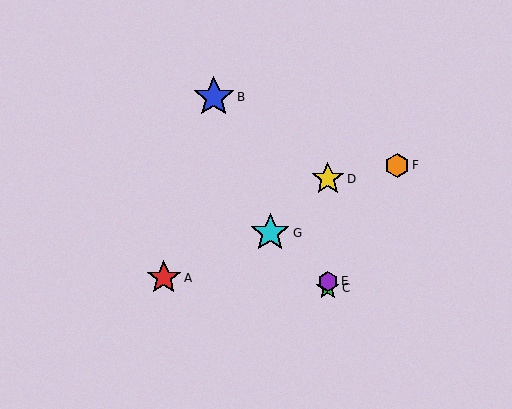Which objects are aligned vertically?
Objects C, D, E are aligned vertically.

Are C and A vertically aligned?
No, C is at x≈328 and A is at x≈164.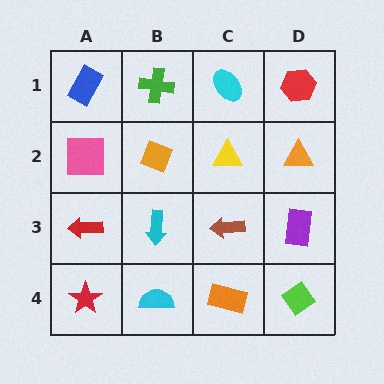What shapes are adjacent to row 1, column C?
A yellow triangle (row 2, column C), a green cross (row 1, column B), a red hexagon (row 1, column D).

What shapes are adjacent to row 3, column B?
An orange diamond (row 2, column B), a cyan semicircle (row 4, column B), a red arrow (row 3, column A), a brown arrow (row 3, column C).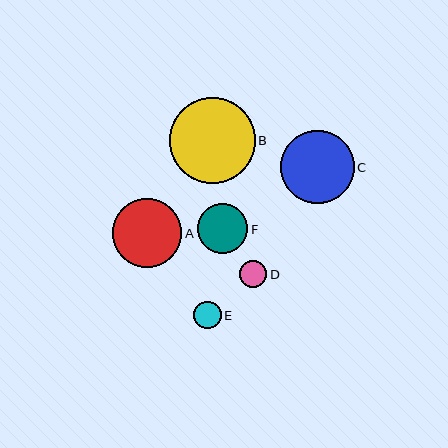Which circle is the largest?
Circle B is the largest with a size of approximately 85 pixels.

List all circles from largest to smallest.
From largest to smallest: B, C, A, F, D, E.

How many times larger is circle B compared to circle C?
Circle B is approximately 1.2 times the size of circle C.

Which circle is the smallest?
Circle E is the smallest with a size of approximately 27 pixels.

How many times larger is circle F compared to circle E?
Circle F is approximately 1.8 times the size of circle E.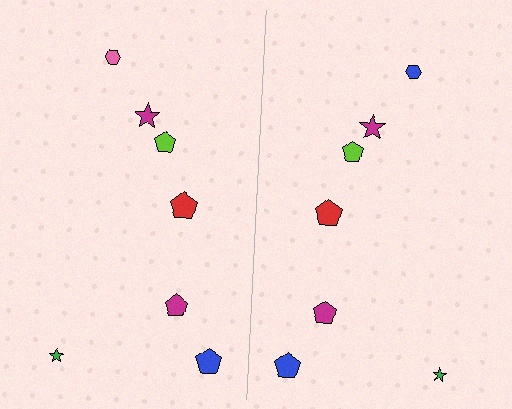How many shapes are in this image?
There are 14 shapes in this image.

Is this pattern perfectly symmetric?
No, the pattern is not perfectly symmetric. The blue hexagon on the right side breaks the symmetry — its mirror counterpart is pink.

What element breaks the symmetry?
The blue hexagon on the right side breaks the symmetry — its mirror counterpart is pink.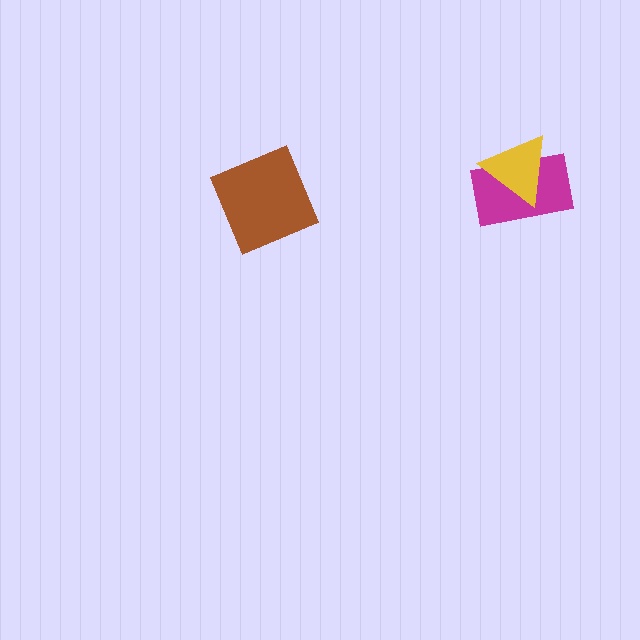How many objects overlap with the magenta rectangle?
1 object overlaps with the magenta rectangle.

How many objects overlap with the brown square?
0 objects overlap with the brown square.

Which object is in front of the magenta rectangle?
The yellow triangle is in front of the magenta rectangle.